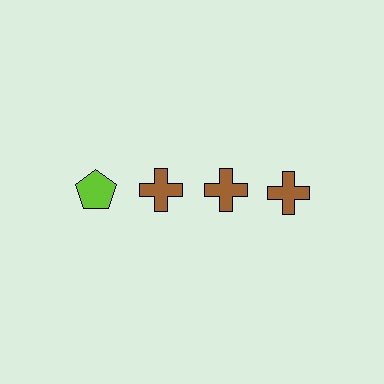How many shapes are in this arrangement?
There are 4 shapes arranged in a grid pattern.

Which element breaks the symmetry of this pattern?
The lime pentagon in the top row, leftmost column breaks the symmetry. All other shapes are brown crosses.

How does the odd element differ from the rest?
It differs in both color (lime instead of brown) and shape (pentagon instead of cross).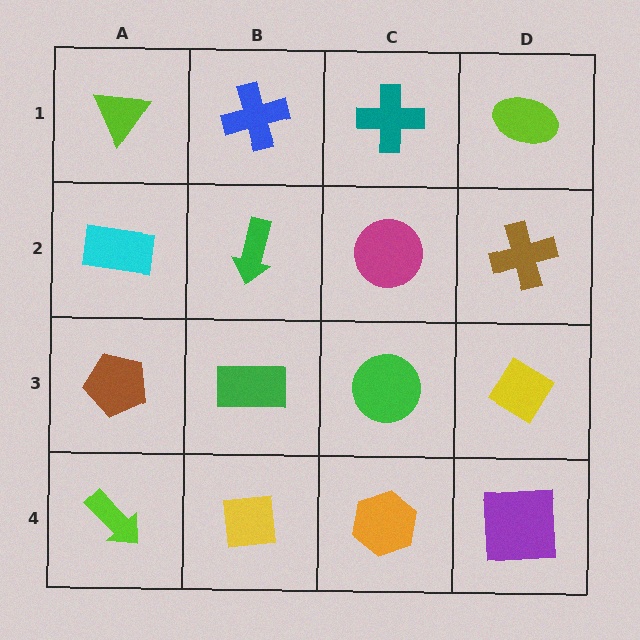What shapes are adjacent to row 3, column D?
A brown cross (row 2, column D), a purple square (row 4, column D), a green circle (row 3, column C).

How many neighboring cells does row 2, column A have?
3.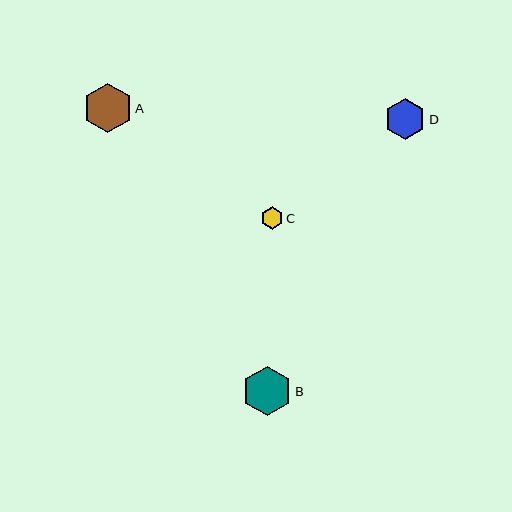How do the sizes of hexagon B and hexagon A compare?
Hexagon B and hexagon A are approximately the same size.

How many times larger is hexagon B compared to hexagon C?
Hexagon B is approximately 2.2 times the size of hexagon C.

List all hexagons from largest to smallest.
From largest to smallest: B, A, D, C.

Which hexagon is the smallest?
Hexagon C is the smallest with a size of approximately 23 pixels.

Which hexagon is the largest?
Hexagon B is the largest with a size of approximately 49 pixels.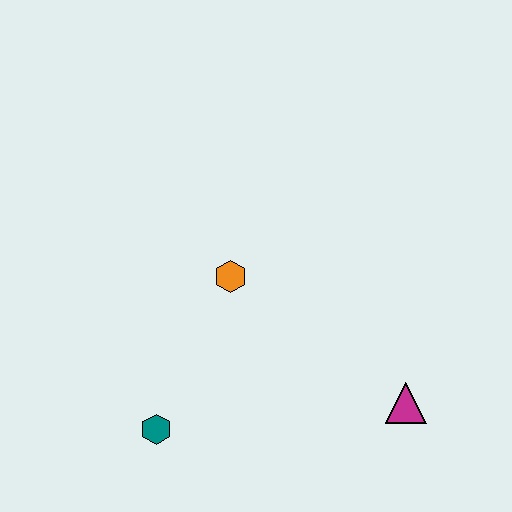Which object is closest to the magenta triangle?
The orange hexagon is closest to the magenta triangle.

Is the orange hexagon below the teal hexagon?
No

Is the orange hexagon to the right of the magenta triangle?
No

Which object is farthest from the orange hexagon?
The magenta triangle is farthest from the orange hexagon.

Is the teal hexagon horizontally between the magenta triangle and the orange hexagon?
No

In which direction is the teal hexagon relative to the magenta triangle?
The teal hexagon is to the left of the magenta triangle.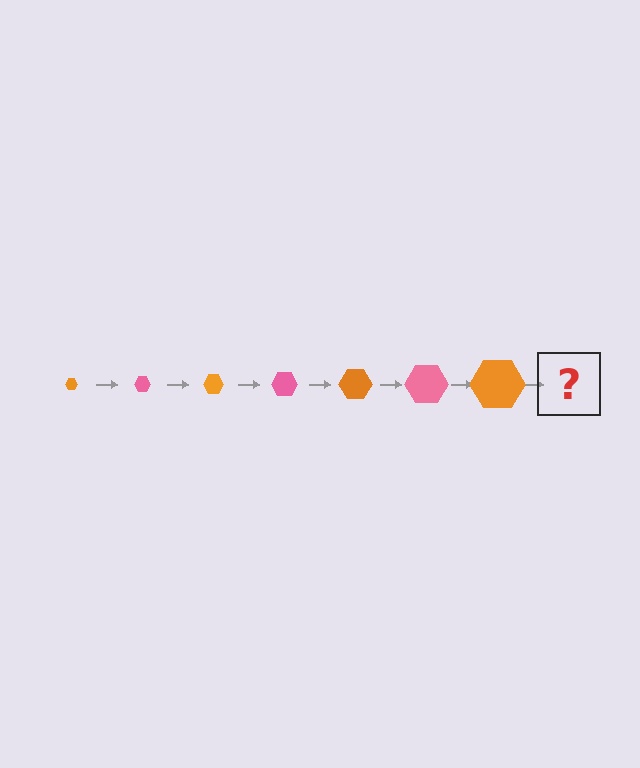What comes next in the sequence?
The next element should be a pink hexagon, larger than the previous one.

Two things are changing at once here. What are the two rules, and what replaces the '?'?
The two rules are that the hexagon grows larger each step and the color cycles through orange and pink. The '?' should be a pink hexagon, larger than the previous one.